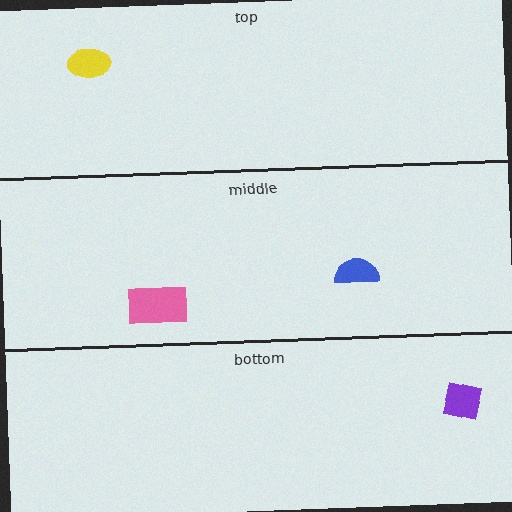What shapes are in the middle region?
The pink rectangle, the blue semicircle.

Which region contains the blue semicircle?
The middle region.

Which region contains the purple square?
The bottom region.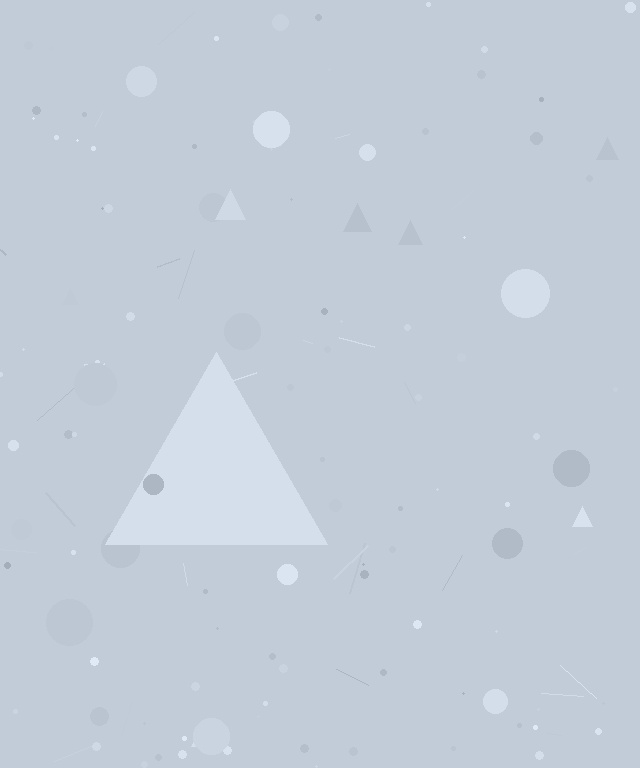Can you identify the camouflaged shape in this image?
The camouflaged shape is a triangle.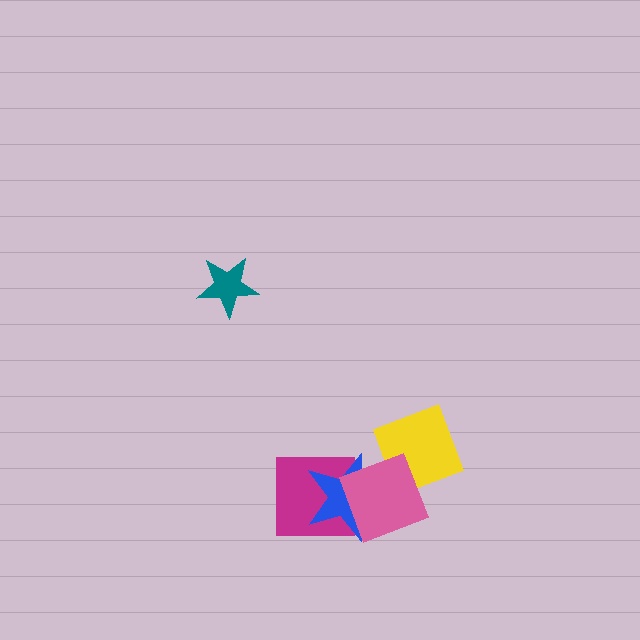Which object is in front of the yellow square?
The pink square is in front of the yellow square.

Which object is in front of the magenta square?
The blue star is in front of the magenta square.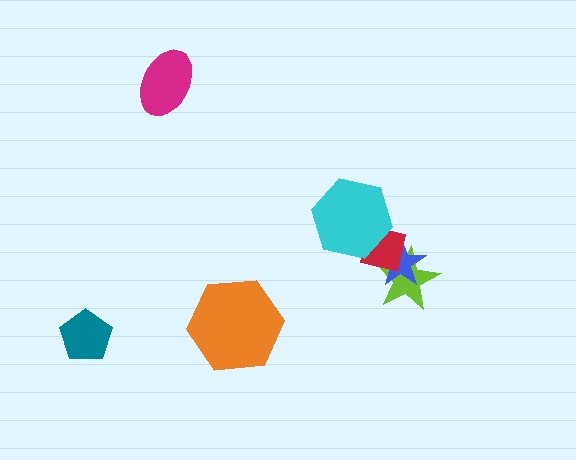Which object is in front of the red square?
The cyan hexagon is in front of the red square.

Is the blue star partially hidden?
Yes, it is partially covered by another shape.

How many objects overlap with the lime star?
2 objects overlap with the lime star.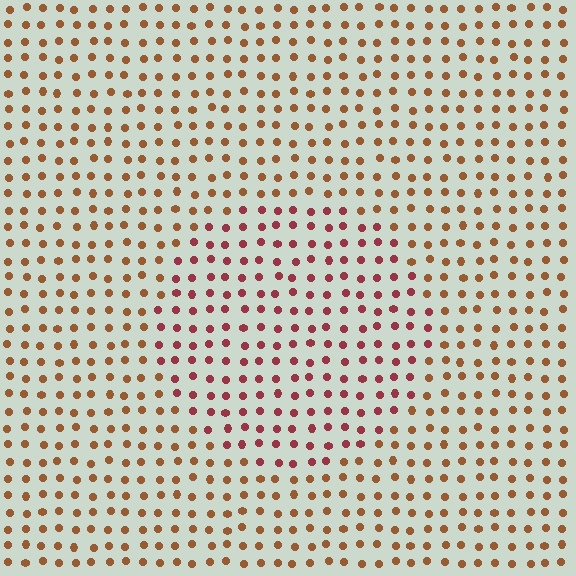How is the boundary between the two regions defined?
The boundary is defined purely by a slight shift in hue (about 34 degrees). Spacing, size, and orientation are identical on both sides.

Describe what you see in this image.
The image is filled with small brown elements in a uniform arrangement. A circle-shaped region is visible where the elements are tinted to a slightly different hue, forming a subtle color boundary.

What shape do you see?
I see a circle.